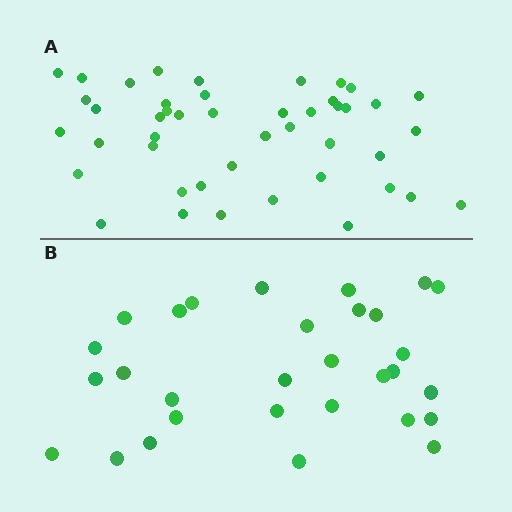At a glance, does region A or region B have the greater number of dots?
Region A (the top region) has more dots.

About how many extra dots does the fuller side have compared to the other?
Region A has approximately 15 more dots than region B.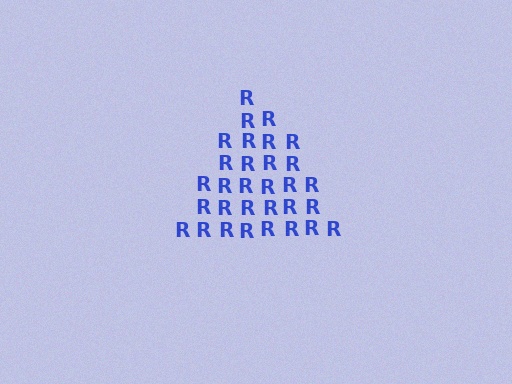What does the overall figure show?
The overall figure shows a triangle.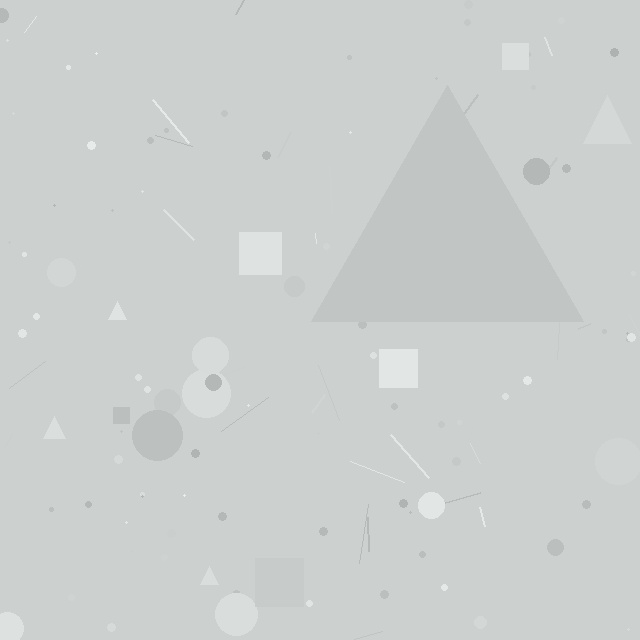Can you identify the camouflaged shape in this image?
The camouflaged shape is a triangle.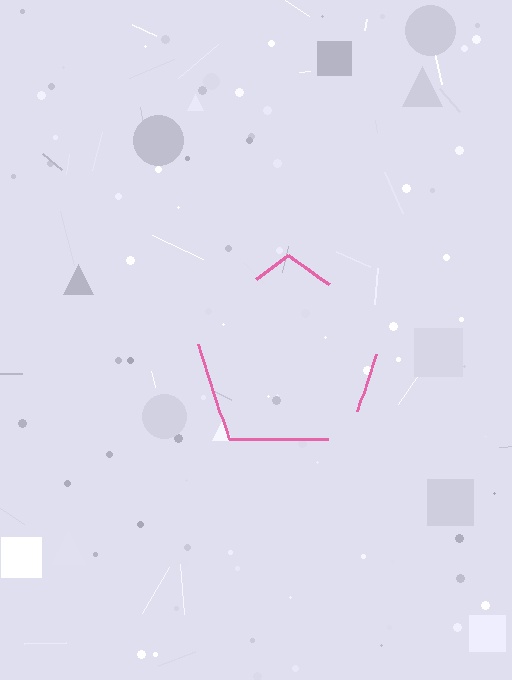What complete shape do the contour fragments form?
The contour fragments form a pentagon.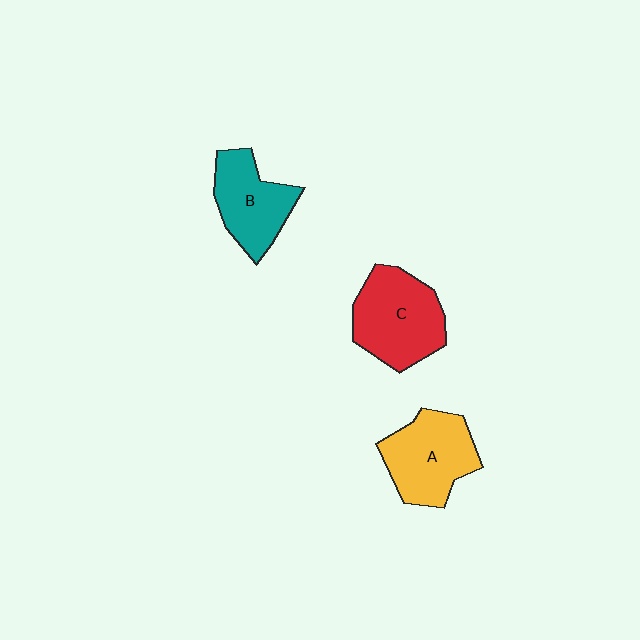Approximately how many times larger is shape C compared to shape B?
Approximately 1.2 times.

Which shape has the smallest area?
Shape B (teal).